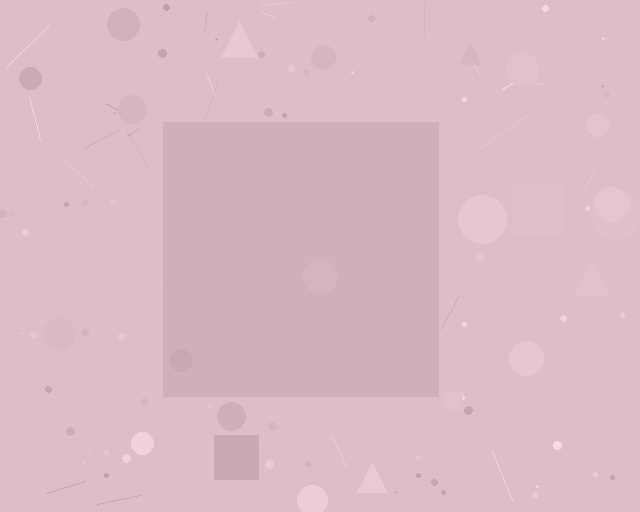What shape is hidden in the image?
A square is hidden in the image.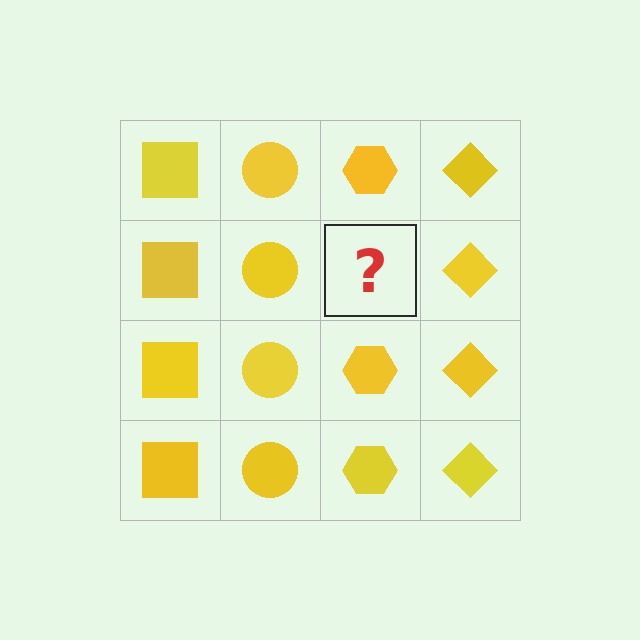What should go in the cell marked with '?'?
The missing cell should contain a yellow hexagon.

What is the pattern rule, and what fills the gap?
The rule is that each column has a consistent shape. The gap should be filled with a yellow hexagon.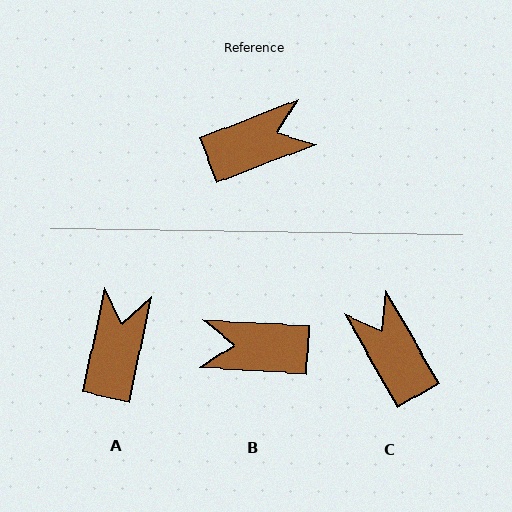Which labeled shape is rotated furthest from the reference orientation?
B, about 155 degrees away.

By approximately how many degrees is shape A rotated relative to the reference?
Approximately 57 degrees counter-clockwise.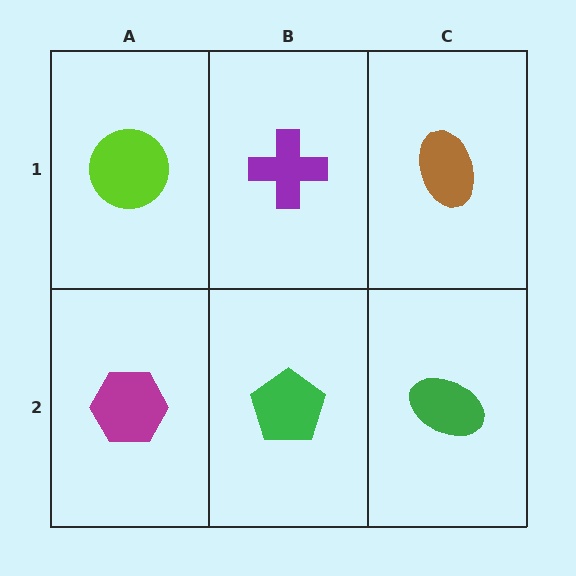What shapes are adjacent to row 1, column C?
A green ellipse (row 2, column C), a purple cross (row 1, column B).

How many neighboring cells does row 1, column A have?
2.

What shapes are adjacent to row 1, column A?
A magenta hexagon (row 2, column A), a purple cross (row 1, column B).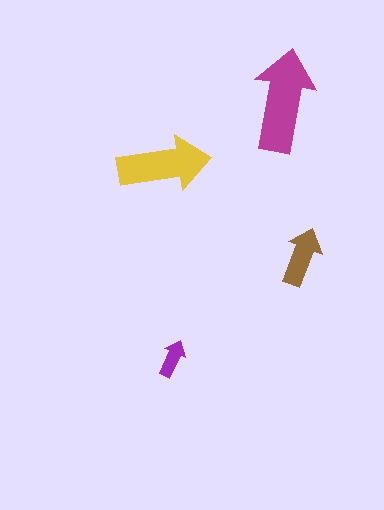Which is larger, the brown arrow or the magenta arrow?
The magenta one.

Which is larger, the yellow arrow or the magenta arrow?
The magenta one.